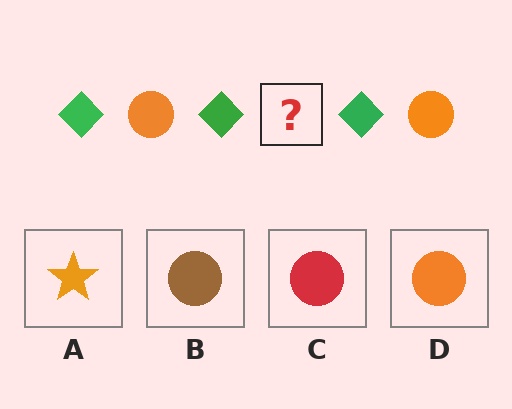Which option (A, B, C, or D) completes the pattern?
D.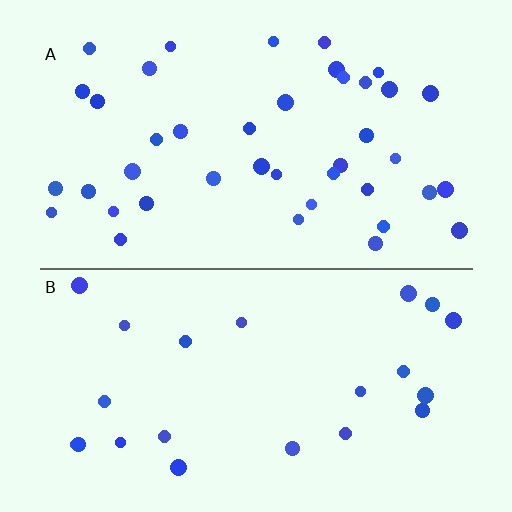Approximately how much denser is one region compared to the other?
Approximately 1.8× — region A over region B.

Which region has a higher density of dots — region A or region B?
A (the top).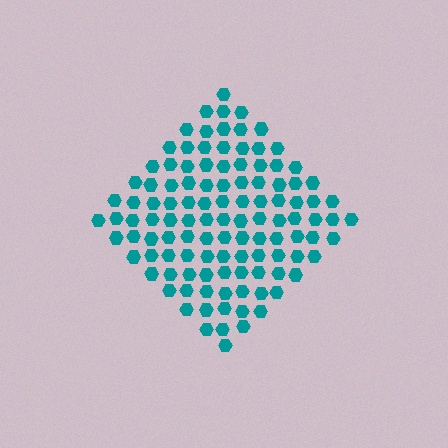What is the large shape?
The large shape is a diamond.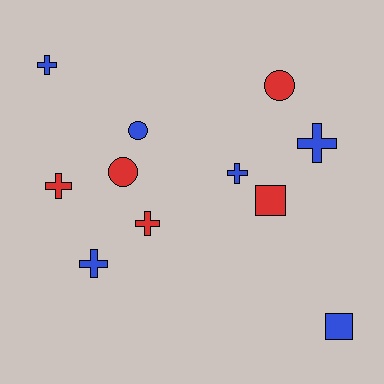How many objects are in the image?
There are 11 objects.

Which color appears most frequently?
Blue, with 6 objects.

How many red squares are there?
There is 1 red square.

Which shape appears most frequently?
Cross, with 6 objects.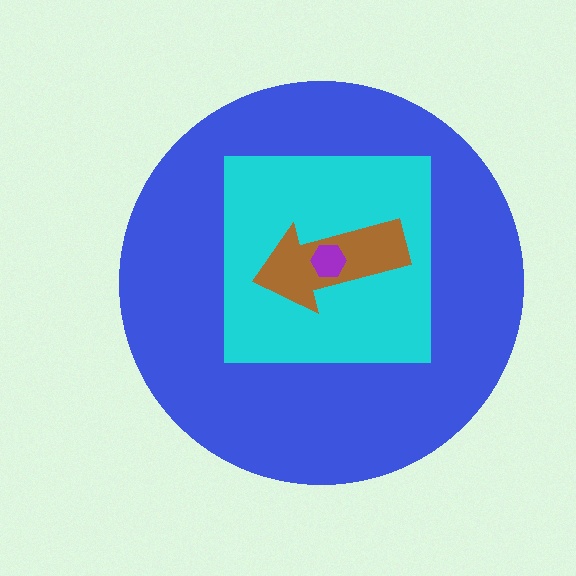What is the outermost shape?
The blue circle.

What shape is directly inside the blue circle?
The cyan square.